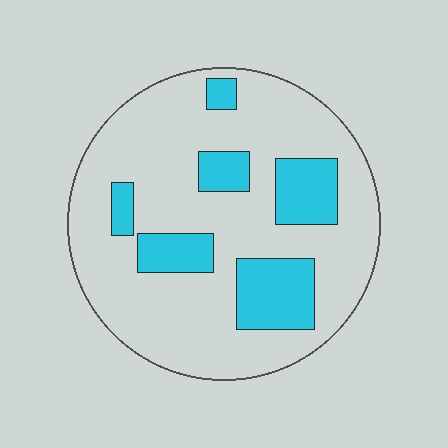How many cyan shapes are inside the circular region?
6.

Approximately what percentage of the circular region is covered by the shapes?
Approximately 20%.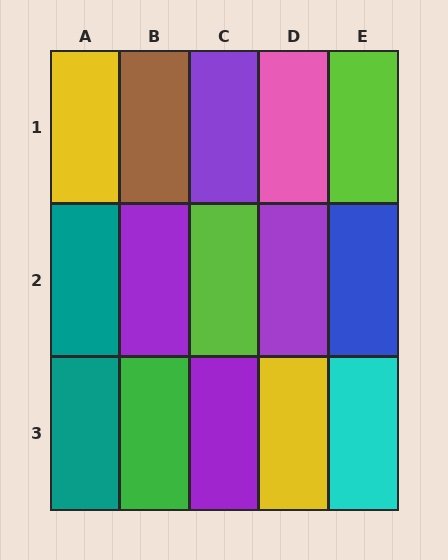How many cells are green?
1 cell is green.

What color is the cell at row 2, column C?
Lime.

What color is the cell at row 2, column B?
Purple.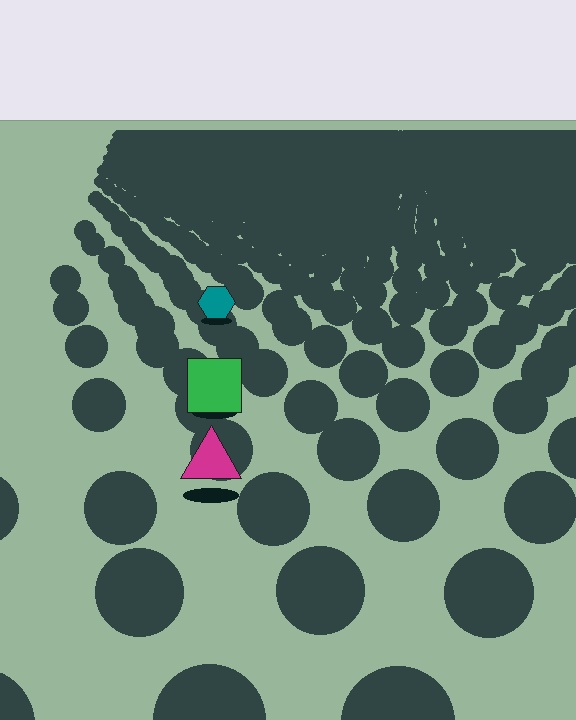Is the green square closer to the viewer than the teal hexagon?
Yes. The green square is closer — you can tell from the texture gradient: the ground texture is coarser near it.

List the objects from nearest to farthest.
From nearest to farthest: the magenta triangle, the green square, the teal hexagon.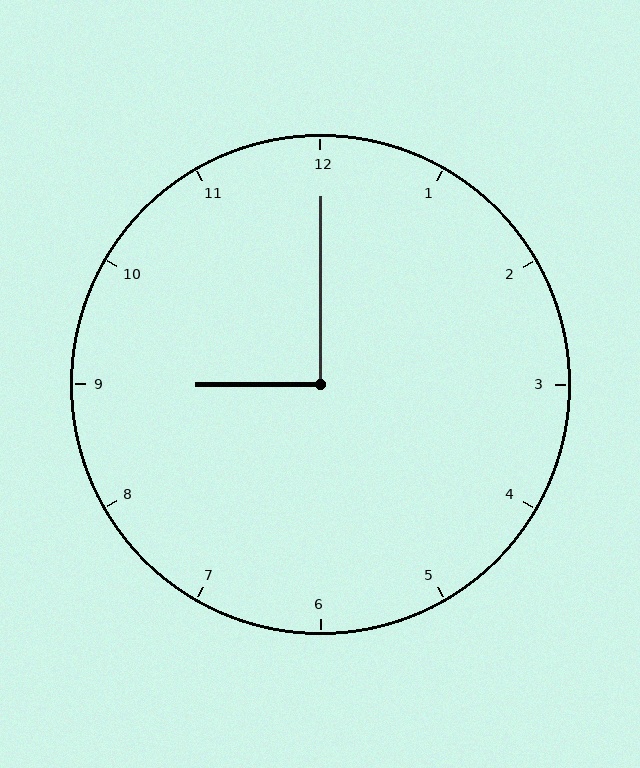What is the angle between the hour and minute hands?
Approximately 90 degrees.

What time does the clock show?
9:00.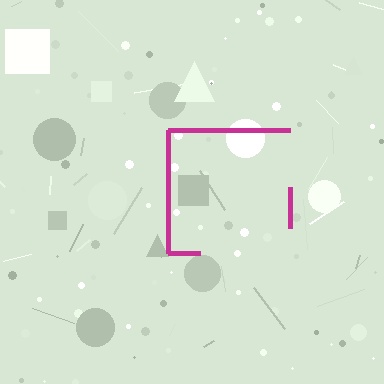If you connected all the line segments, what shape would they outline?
They would outline a square.